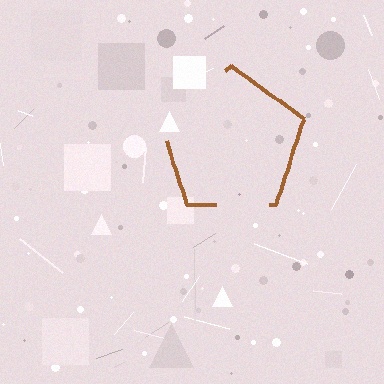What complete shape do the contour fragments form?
The contour fragments form a pentagon.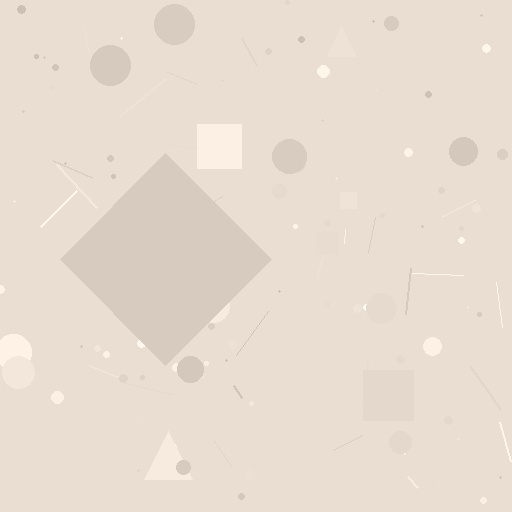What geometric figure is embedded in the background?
A diamond is embedded in the background.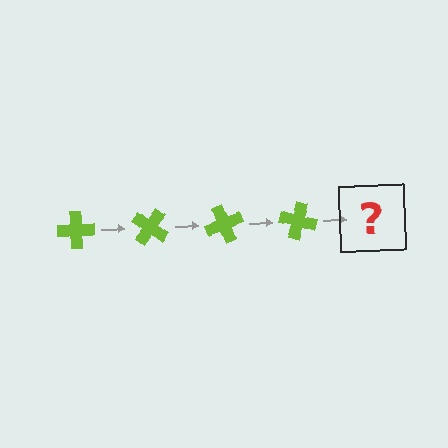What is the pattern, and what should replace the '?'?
The pattern is that the cross rotates 35 degrees each step. The '?' should be a lime cross rotated 140 degrees.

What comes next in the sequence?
The next element should be a lime cross rotated 140 degrees.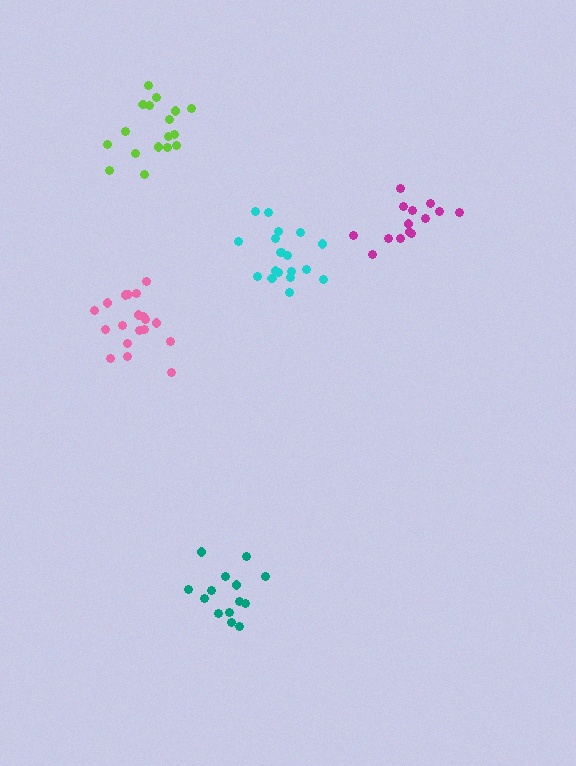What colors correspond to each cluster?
The clusters are colored: magenta, lime, pink, cyan, teal.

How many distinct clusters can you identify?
There are 5 distinct clusters.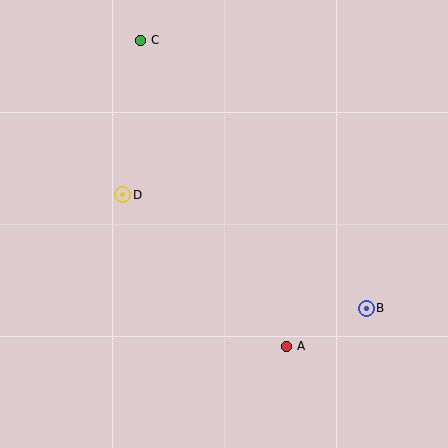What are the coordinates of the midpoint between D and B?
The midpoint between D and B is at (245, 251).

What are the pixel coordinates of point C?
Point C is at (141, 40).